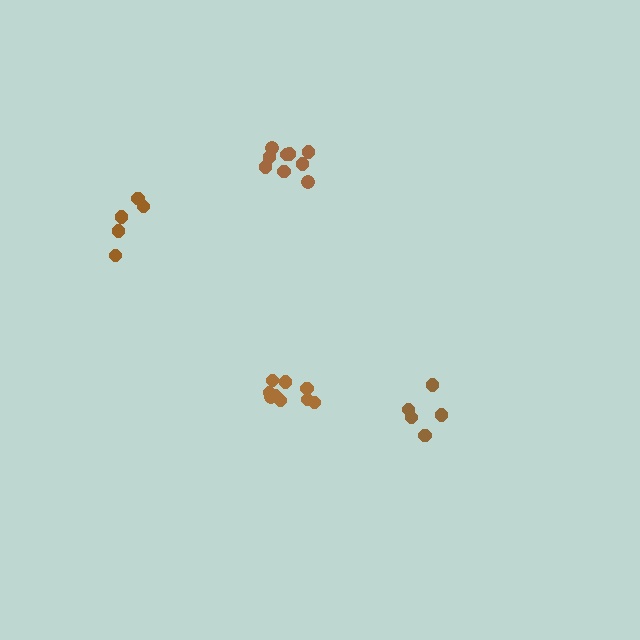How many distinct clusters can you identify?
There are 4 distinct clusters.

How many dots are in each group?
Group 1: 9 dots, Group 2: 5 dots, Group 3: 9 dots, Group 4: 5 dots (28 total).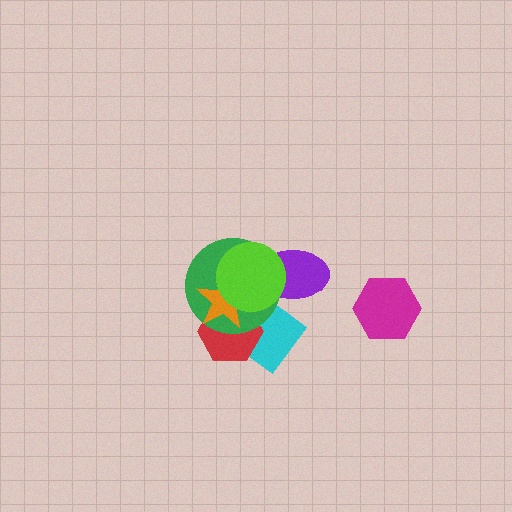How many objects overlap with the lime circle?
5 objects overlap with the lime circle.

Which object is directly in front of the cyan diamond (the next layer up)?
The red hexagon is directly in front of the cyan diamond.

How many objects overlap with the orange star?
4 objects overlap with the orange star.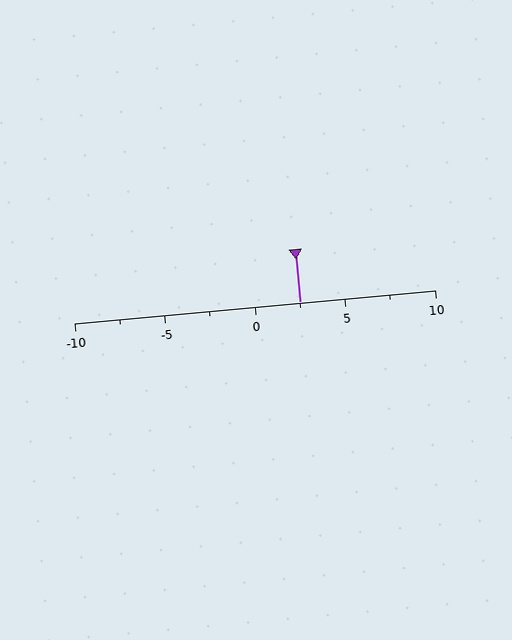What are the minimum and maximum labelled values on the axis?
The axis runs from -10 to 10.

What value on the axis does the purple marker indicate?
The marker indicates approximately 2.5.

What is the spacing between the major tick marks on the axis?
The major ticks are spaced 5 apart.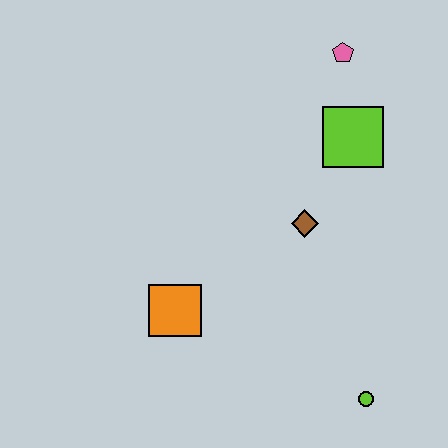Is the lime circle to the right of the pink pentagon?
Yes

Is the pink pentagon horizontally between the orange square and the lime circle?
Yes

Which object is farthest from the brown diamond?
The lime circle is farthest from the brown diamond.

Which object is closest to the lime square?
The pink pentagon is closest to the lime square.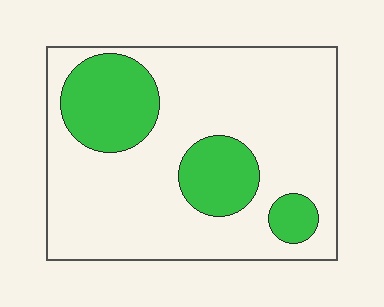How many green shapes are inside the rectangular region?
3.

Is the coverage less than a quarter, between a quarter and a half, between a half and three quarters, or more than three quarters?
Less than a quarter.